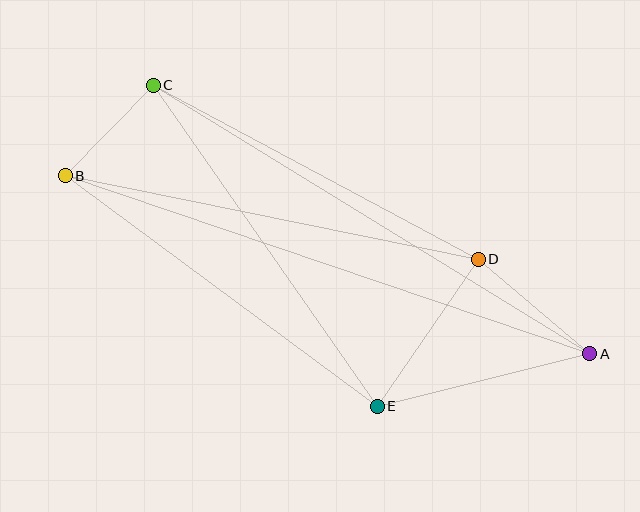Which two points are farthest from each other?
Points A and B are farthest from each other.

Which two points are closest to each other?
Points B and C are closest to each other.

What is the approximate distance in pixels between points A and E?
The distance between A and E is approximately 219 pixels.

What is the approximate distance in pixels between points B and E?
The distance between B and E is approximately 388 pixels.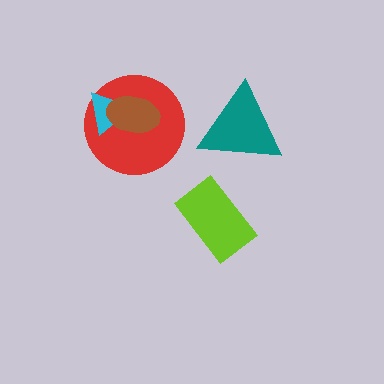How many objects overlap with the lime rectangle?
0 objects overlap with the lime rectangle.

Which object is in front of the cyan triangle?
The brown ellipse is in front of the cyan triangle.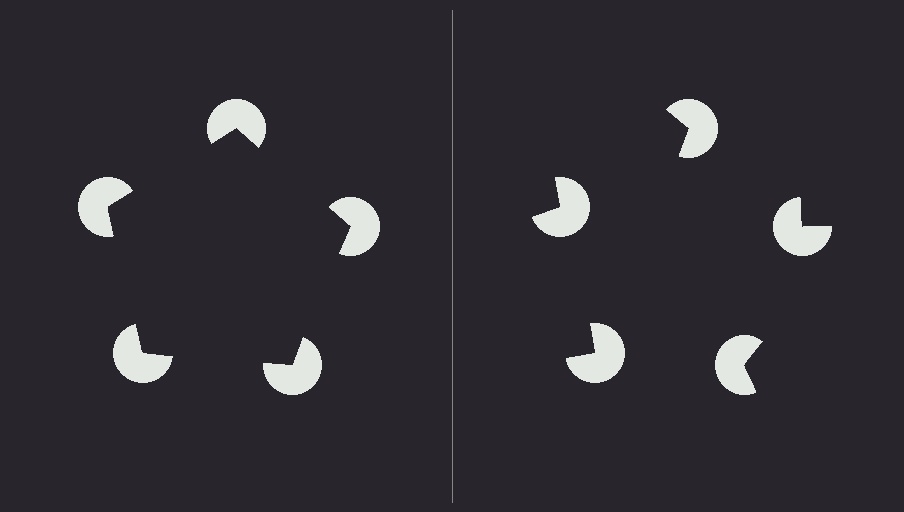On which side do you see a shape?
An illusory pentagon appears on the left side. On the right side the wedge cuts are rotated, so no coherent shape forms.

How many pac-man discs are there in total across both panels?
10 — 5 on each side.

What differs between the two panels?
The pac-man discs are positioned identically on both sides; only the wedge orientations differ. On the left they align to a pentagon; on the right they are misaligned.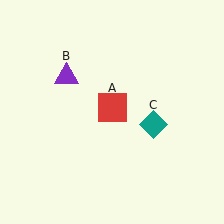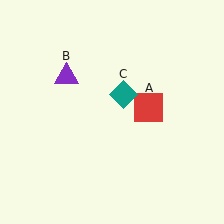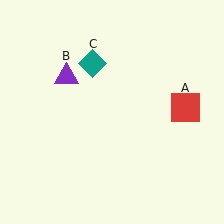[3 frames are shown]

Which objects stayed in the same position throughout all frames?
Purple triangle (object B) remained stationary.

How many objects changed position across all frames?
2 objects changed position: red square (object A), teal diamond (object C).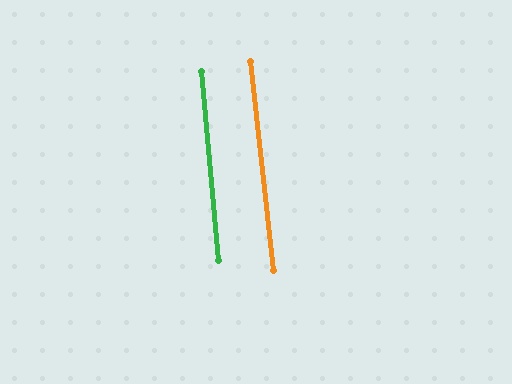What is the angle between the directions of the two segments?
Approximately 1 degree.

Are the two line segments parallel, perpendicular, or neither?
Parallel — their directions differ by only 1.2°.